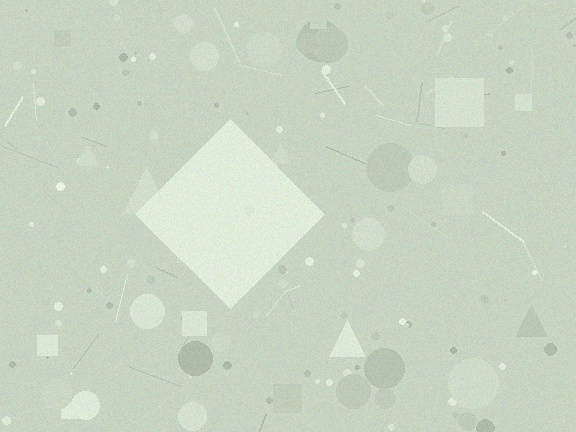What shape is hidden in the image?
A diamond is hidden in the image.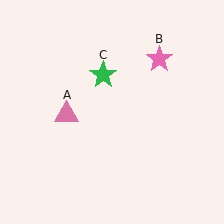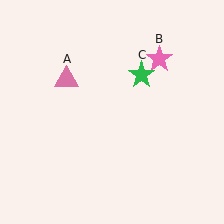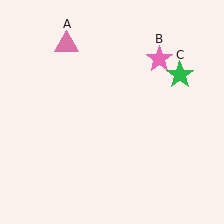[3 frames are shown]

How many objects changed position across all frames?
2 objects changed position: pink triangle (object A), green star (object C).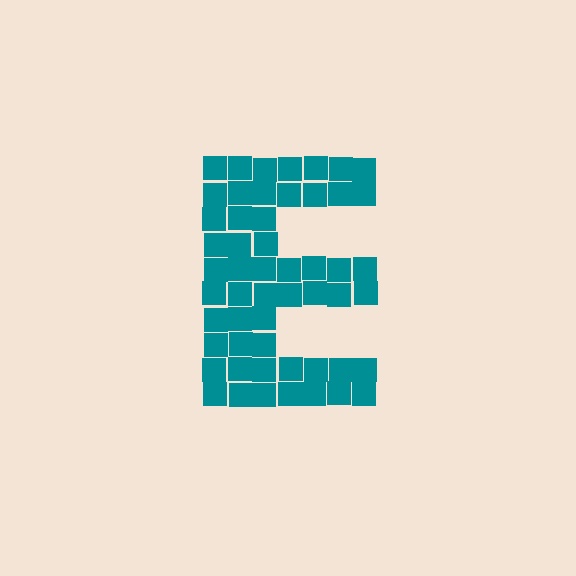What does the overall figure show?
The overall figure shows the letter E.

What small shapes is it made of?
It is made of small squares.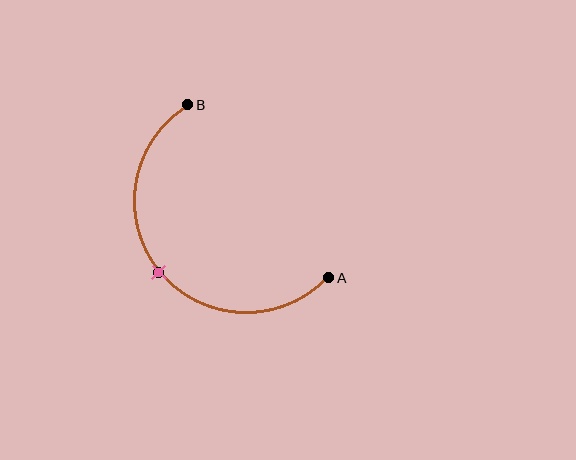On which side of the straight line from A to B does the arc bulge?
The arc bulges below and to the left of the straight line connecting A and B.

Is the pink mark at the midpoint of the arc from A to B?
Yes. The pink mark lies on the arc at equal arc-length from both A and B — it is the arc midpoint.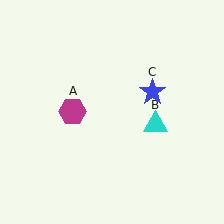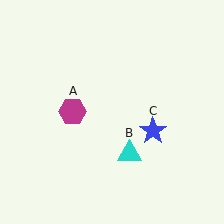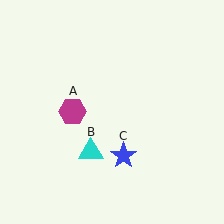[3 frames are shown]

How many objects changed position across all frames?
2 objects changed position: cyan triangle (object B), blue star (object C).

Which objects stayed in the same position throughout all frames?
Magenta hexagon (object A) remained stationary.